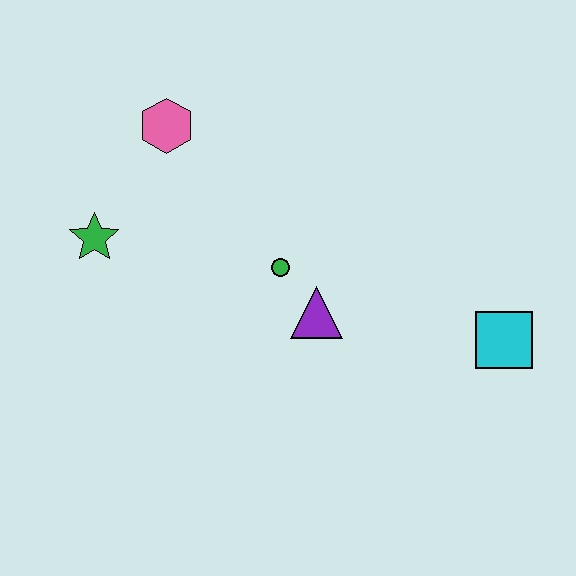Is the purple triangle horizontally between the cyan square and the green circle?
Yes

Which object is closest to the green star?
The pink hexagon is closest to the green star.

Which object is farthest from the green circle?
The cyan square is farthest from the green circle.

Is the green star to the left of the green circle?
Yes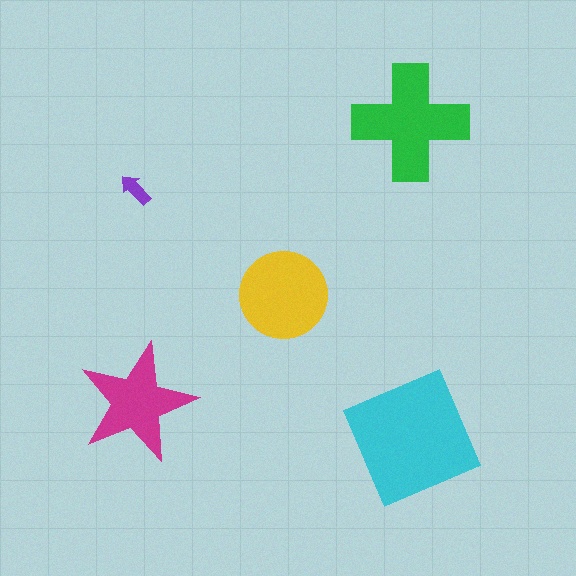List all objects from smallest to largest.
The purple arrow, the magenta star, the yellow circle, the green cross, the cyan square.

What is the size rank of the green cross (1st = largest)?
2nd.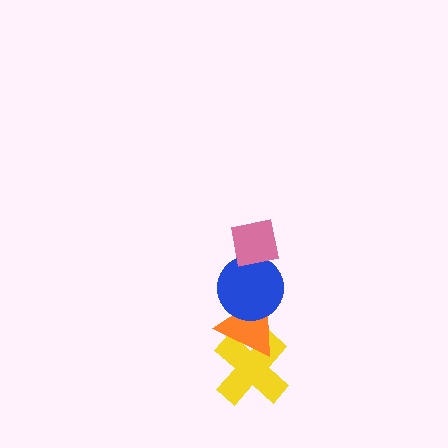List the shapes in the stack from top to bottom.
From top to bottom: the pink square, the blue circle, the orange triangle, the yellow cross.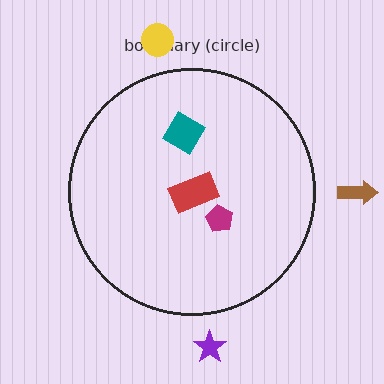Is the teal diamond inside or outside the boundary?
Inside.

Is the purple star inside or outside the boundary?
Outside.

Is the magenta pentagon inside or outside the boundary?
Inside.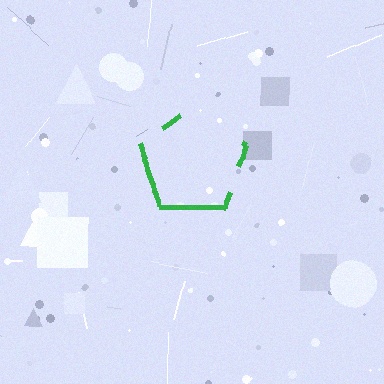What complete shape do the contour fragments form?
The contour fragments form a pentagon.